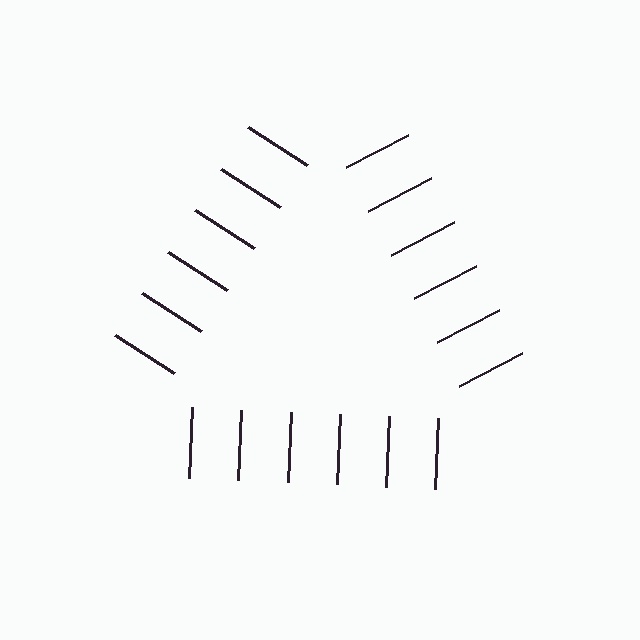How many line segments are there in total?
18 — 6 along each of the 3 edges.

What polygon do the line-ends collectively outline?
An illusory triangle — the line segments terminate on its edges but no continuous stroke is drawn.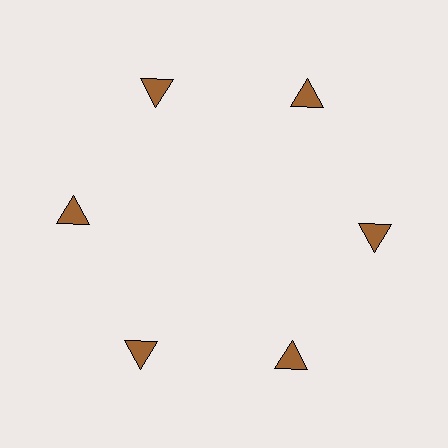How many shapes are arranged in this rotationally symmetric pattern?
There are 6 shapes, arranged in 6 groups of 1.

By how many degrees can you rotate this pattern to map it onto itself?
The pattern maps onto itself every 60 degrees of rotation.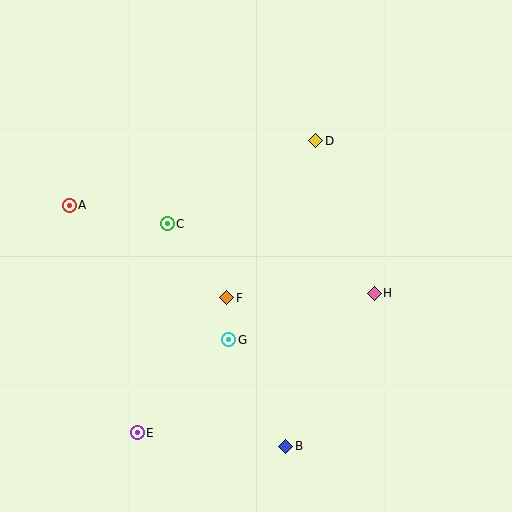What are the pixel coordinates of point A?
Point A is at (69, 205).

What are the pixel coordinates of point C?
Point C is at (167, 224).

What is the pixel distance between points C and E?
The distance between C and E is 211 pixels.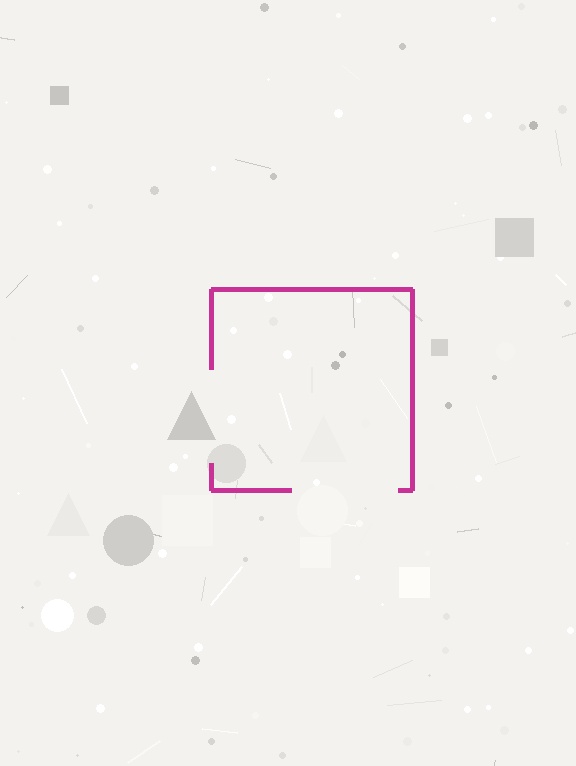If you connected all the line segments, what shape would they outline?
They would outline a square.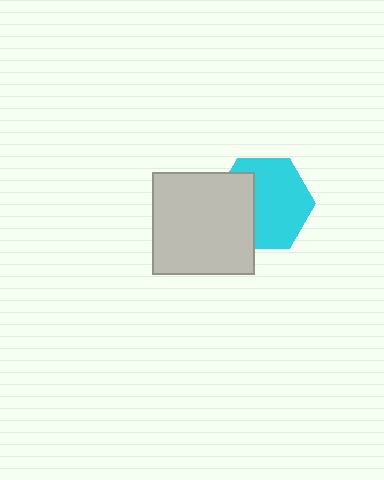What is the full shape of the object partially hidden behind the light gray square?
The partially hidden object is a cyan hexagon.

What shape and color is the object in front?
The object in front is a light gray square.